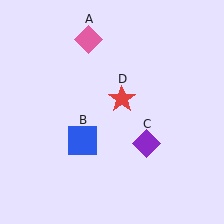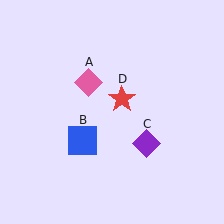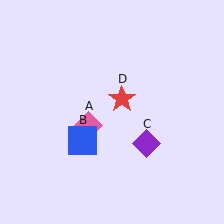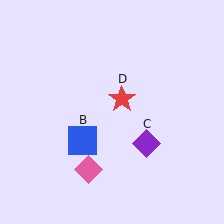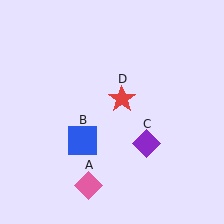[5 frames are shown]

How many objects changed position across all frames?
1 object changed position: pink diamond (object A).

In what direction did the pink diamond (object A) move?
The pink diamond (object A) moved down.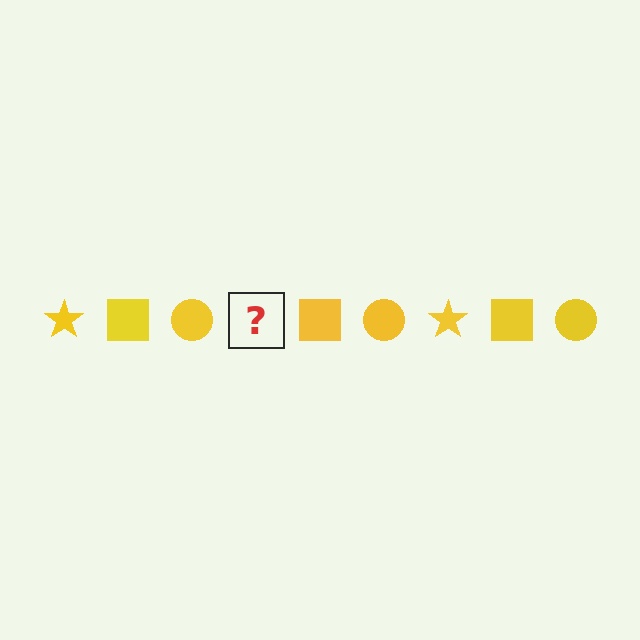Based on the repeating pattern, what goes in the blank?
The blank should be a yellow star.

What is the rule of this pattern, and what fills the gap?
The rule is that the pattern cycles through star, square, circle shapes in yellow. The gap should be filled with a yellow star.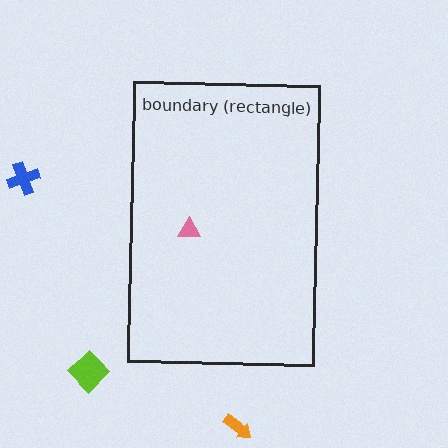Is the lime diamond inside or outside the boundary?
Outside.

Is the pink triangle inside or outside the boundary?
Inside.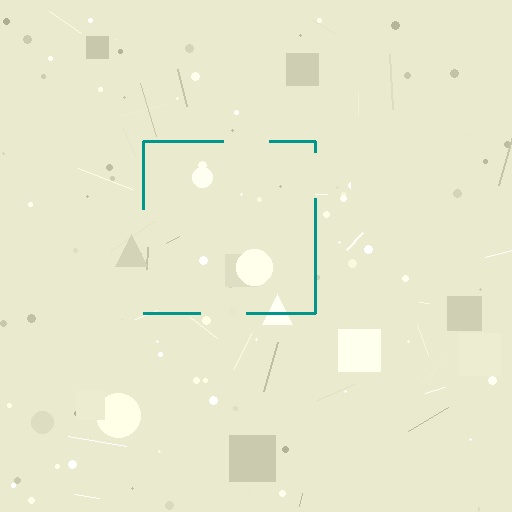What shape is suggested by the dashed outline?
The dashed outline suggests a square.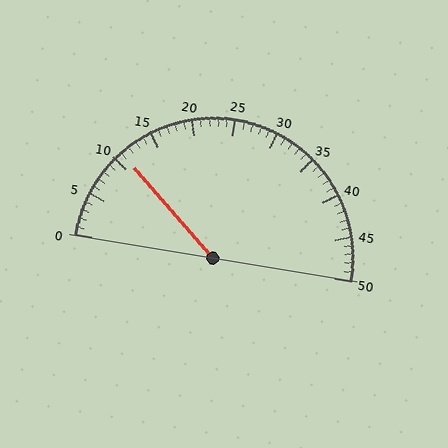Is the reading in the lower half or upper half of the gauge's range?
The reading is in the lower half of the range (0 to 50).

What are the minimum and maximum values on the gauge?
The gauge ranges from 0 to 50.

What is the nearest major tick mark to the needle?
The nearest major tick mark is 10.